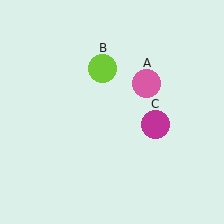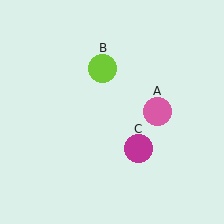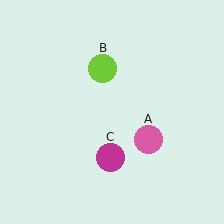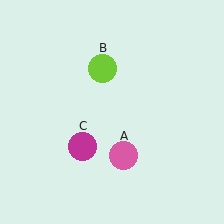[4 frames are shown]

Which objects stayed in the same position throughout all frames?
Lime circle (object B) remained stationary.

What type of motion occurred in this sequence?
The pink circle (object A), magenta circle (object C) rotated clockwise around the center of the scene.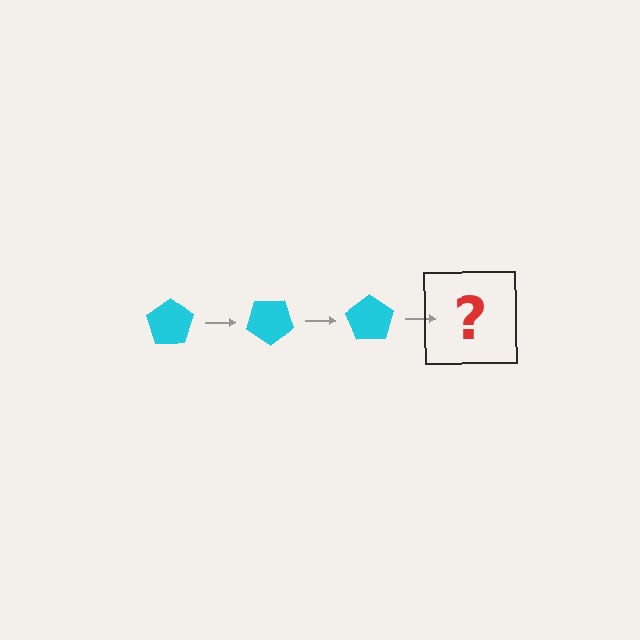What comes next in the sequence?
The next element should be a cyan pentagon rotated 105 degrees.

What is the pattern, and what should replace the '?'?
The pattern is that the pentagon rotates 35 degrees each step. The '?' should be a cyan pentagon rotated 105 degrees.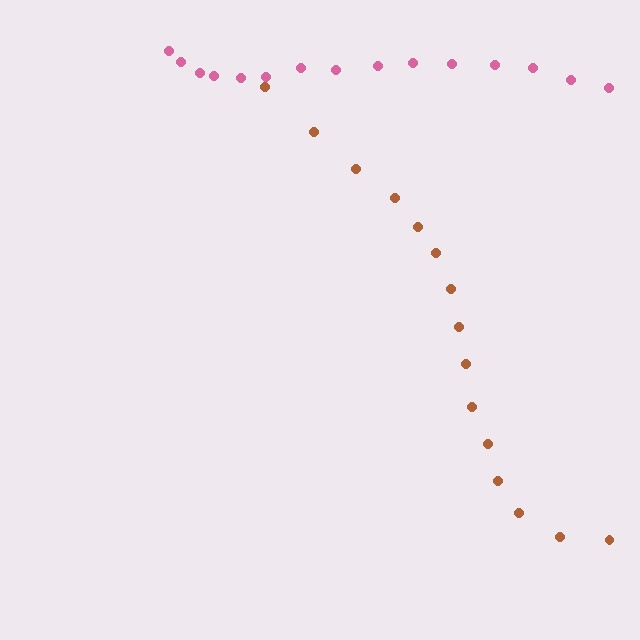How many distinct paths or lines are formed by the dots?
There are 2 distinct paths.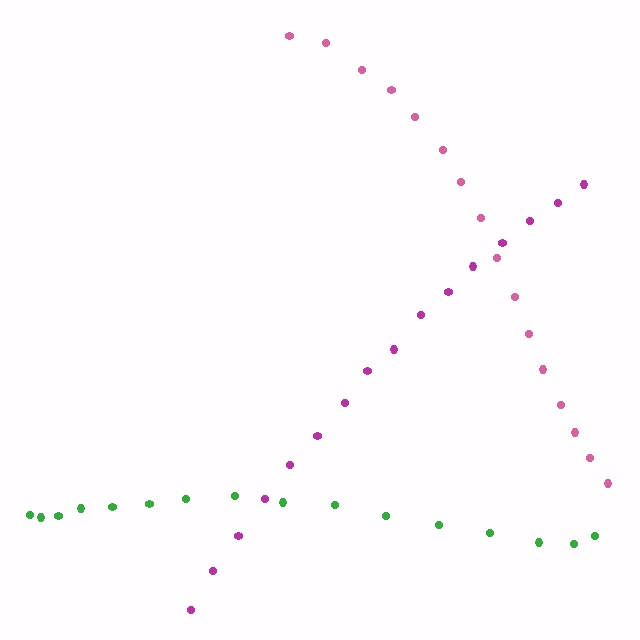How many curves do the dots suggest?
There are 3 distinct paths.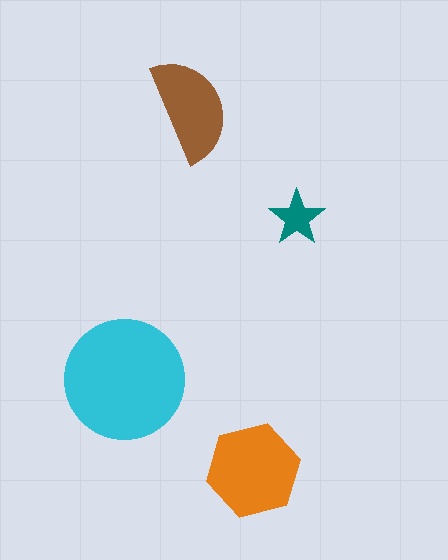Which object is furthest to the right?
The teal star is rightmost.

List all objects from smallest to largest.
The teal star, the brown semicircle, the orange hexagon, the cyan circle.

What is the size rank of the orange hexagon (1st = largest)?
2nd.